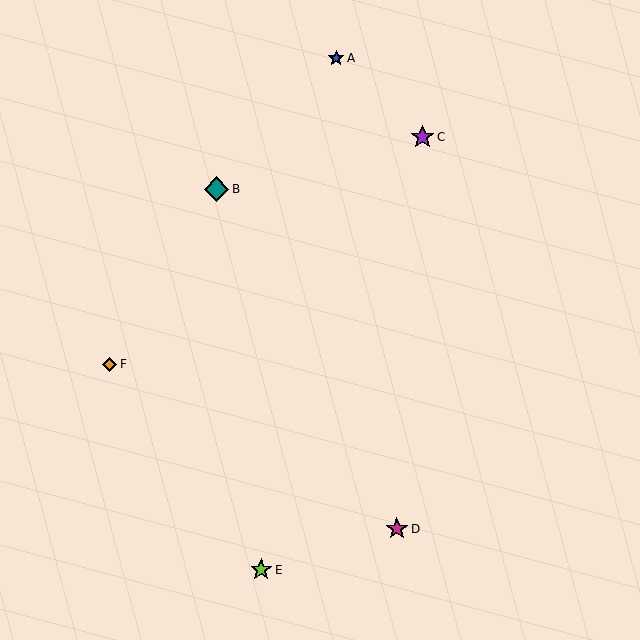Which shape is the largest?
The teal diamond (labeled B) is the largest.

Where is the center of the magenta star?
The center of the magenta star is at (397, 529).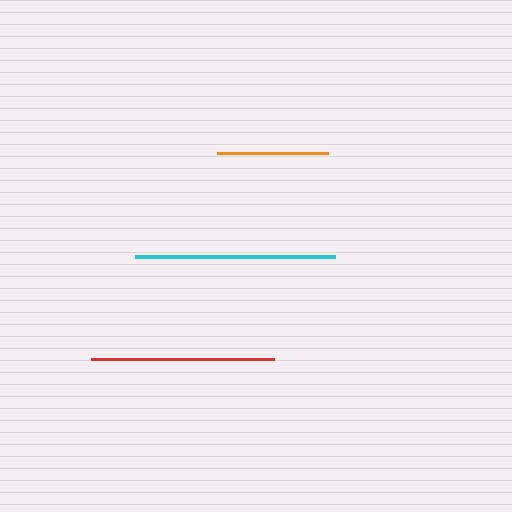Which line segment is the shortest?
The orange line is the shortest at approximately 111 pixels.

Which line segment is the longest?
The cyan line is the longest at approximately 200 pixels.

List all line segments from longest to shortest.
From longest to shortest: cyan, red, orange.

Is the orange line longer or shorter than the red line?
The red line is longer than the orange line.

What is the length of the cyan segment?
The cyan segment is approximately 200 pixels long.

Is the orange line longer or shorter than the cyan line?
The cyan line is longer than the orange line.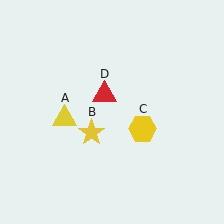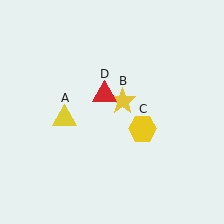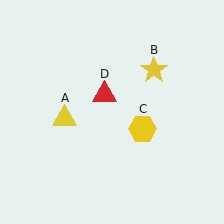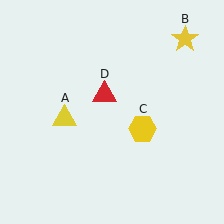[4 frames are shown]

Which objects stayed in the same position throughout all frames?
Yellow triangle (object A) and yellow hexagon (object C) and red triangle (object D) remained stationary.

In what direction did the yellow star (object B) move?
The yellow star (object B) moved up and to the right.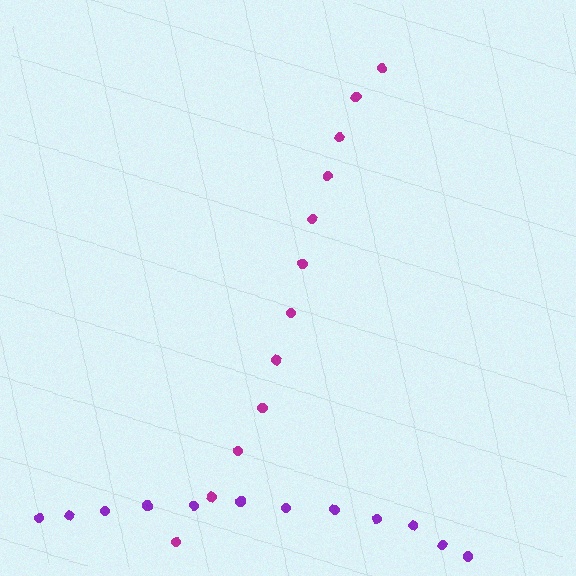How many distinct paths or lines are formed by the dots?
There are 2 distinct paths.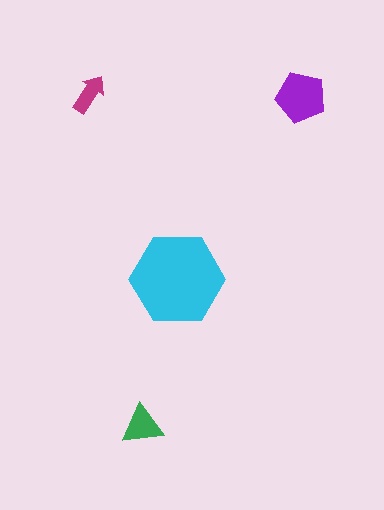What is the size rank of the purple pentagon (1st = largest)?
2nd.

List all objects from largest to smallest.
The cyan hexagon, the purple pentagon, the green triangle, the magenta arrow.